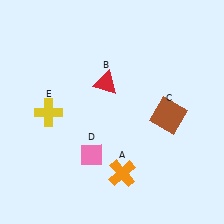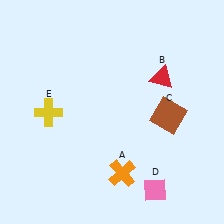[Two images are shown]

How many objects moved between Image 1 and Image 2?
2 objects moved between the two images.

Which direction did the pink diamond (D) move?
The pink diamond (D) moved right.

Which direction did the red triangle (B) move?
The red triangle (B) moved right.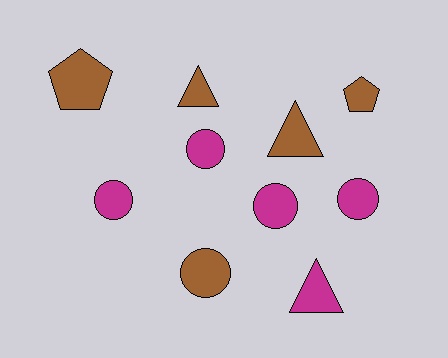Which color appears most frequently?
Magenta, with 5 objects.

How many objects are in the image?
There are 10 objects.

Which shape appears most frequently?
Circle, with 5 objects.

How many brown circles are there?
There is 1 brown circle.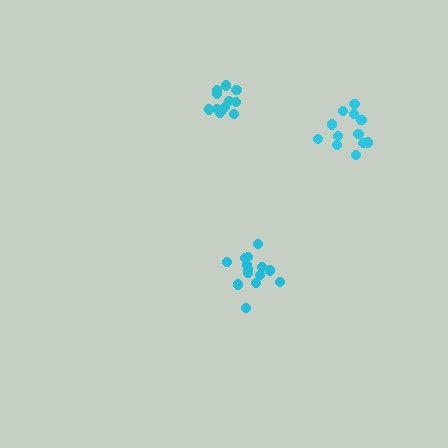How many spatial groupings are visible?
There are 3 spatial groupings.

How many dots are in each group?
Group 1: 13 dots, Group 2: 14 dots, Group 3: 12 dots (39 total).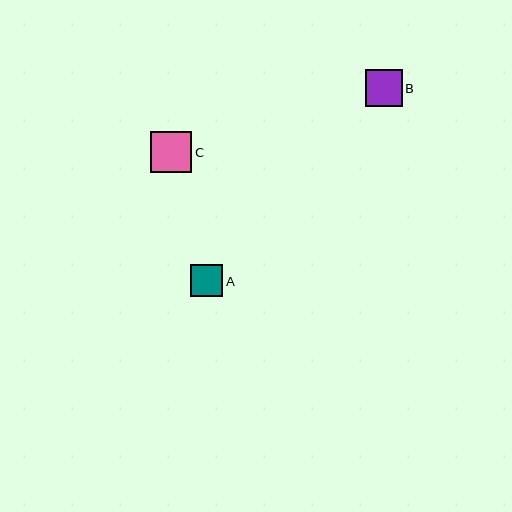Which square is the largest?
Square C is the largest with a size of approximately 41 pixels.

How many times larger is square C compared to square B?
Square C is approximately 1.1 times the size of square B.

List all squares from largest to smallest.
From largest to smallest: C, B, A.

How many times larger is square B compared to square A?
Square B is approximately 1.1 times the size of square A.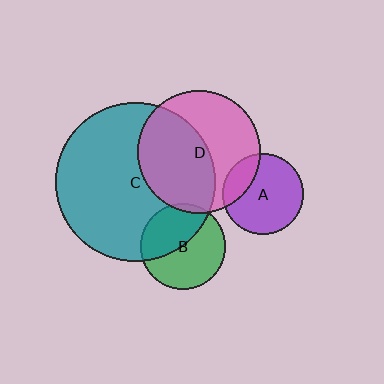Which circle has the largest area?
Circle C (teal).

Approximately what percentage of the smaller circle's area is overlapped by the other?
Approximately 25%.